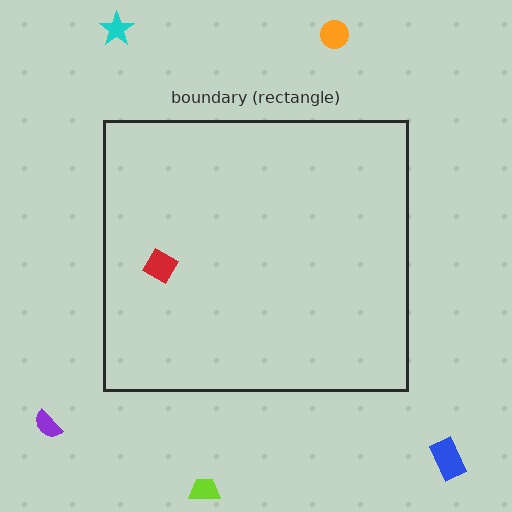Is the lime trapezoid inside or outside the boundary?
Outside.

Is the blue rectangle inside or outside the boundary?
Outside.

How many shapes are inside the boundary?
1 inside, 5 outside.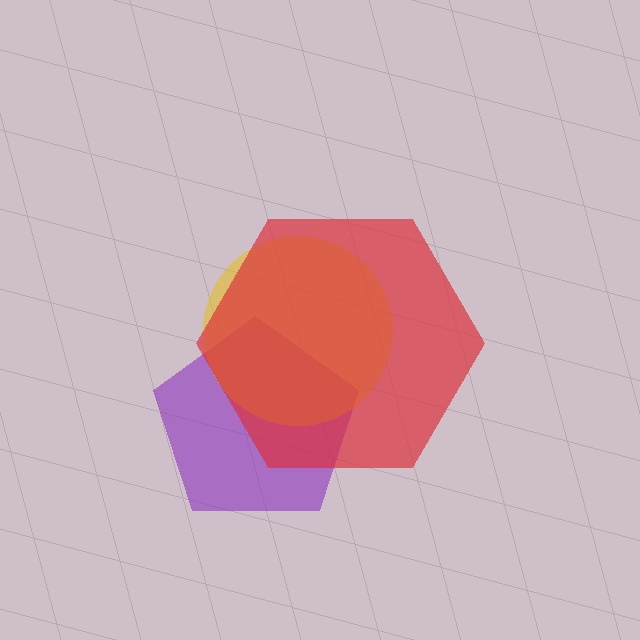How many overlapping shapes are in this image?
There are 3 overlapping shapes in the image.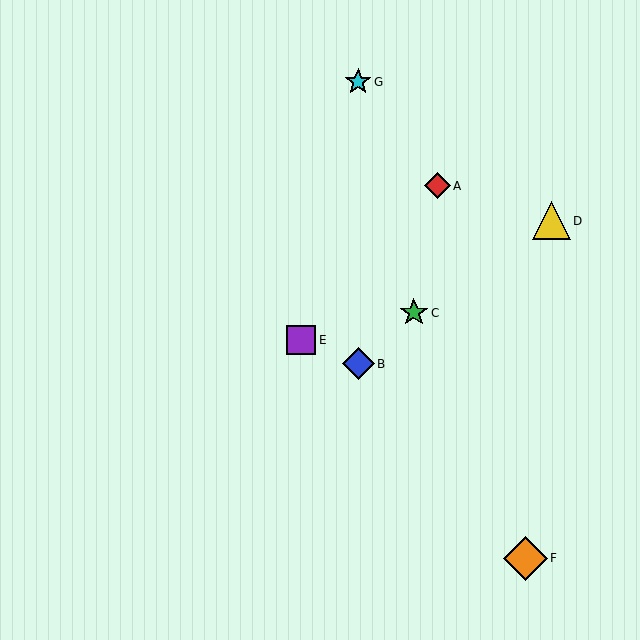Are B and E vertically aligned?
No, B is at x≈358 and E is at x≈301.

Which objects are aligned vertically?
Objects B, G are aligned vertically.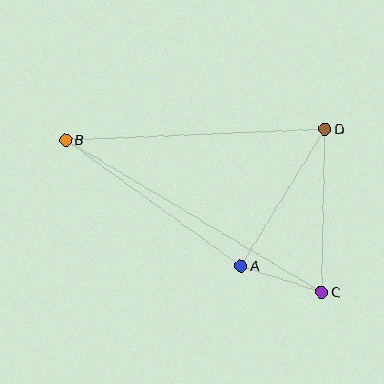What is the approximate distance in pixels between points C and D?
The distance between C and D is approximately 163 pixels.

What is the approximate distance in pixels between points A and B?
The distance between A and B is approximately 216 pixels.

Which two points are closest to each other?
Points A and C are closest to each other.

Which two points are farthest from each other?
Points B and C are farthest from each other.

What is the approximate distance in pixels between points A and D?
The distance between A and D is approximately 161 pixels.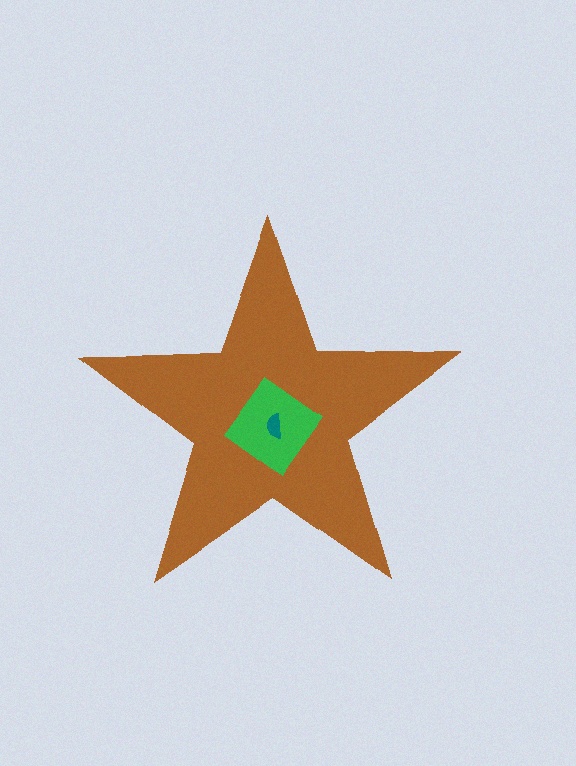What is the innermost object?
The teal semicircle.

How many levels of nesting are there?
3.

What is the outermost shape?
The brown star.